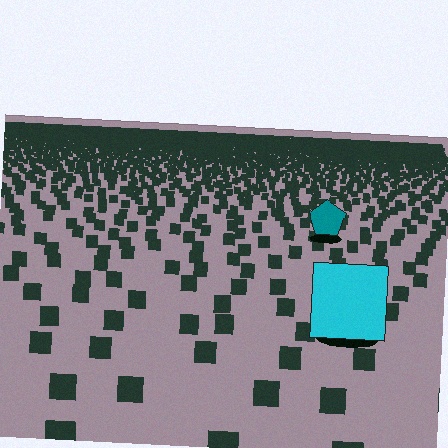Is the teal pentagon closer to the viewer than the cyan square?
No. The cyan square is closer — you can tell from the texture gradient: the ground texture is coarser near it.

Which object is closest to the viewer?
The cyan square is closest. The texture marks near it are larger and more spread out.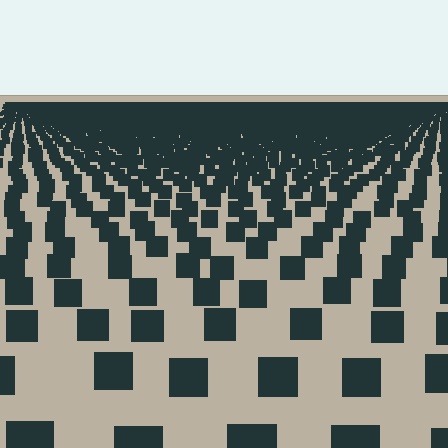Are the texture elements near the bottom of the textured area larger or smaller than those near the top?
Larger. Near the bottom, elements are closer to the viewer and appear at a bigger on-screen size.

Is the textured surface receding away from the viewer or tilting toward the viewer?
The surface is receding away from the viewer. Texture elements get smaller and denser toward the top.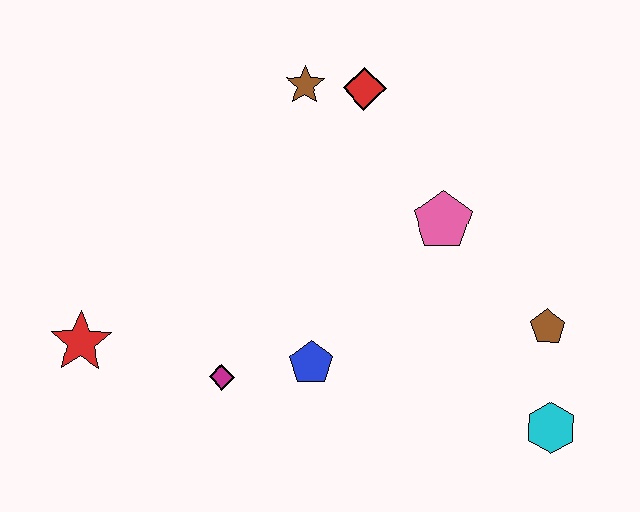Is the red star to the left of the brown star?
Yes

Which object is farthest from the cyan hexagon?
The red star is farthest from the cyan hexagon.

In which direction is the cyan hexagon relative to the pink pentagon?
The cyan hexagon is below the pink pentagon.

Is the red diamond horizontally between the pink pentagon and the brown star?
Yes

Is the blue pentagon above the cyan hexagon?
Yes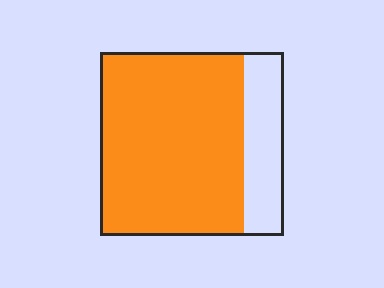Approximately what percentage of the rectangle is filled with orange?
Approximately 80%.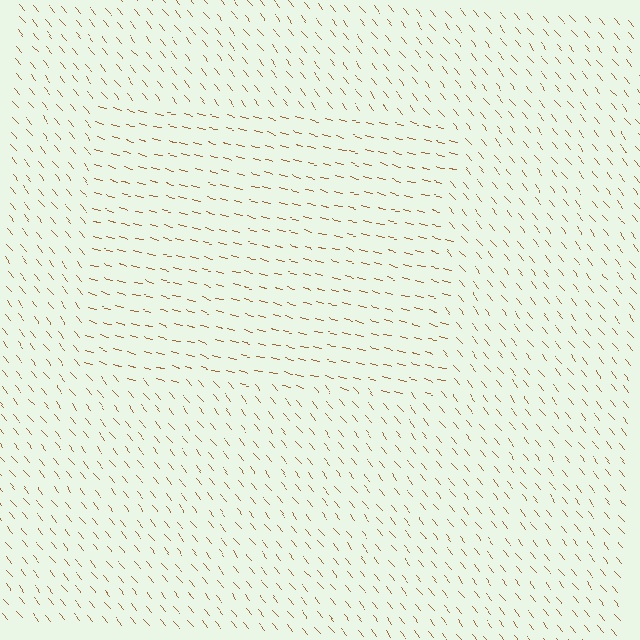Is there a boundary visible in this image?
Yes, there is a texture boundary formed by a change in line orientation.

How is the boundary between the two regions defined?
The boundary is defined purely by a change in line orientation (approximately 36 degrees difference). All lines are the same color and thickness.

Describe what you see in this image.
The image is filled with small brown line segments. A rectangle region in the image has lines oriented differently from the surrounding lines, creating a visible texture boundary.